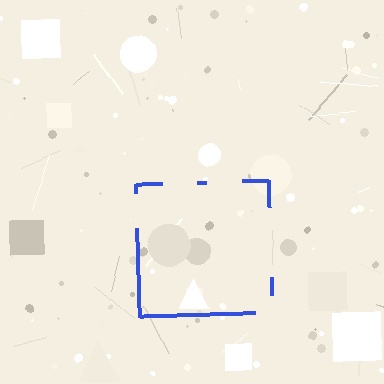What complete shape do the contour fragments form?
The contour fragments form a square.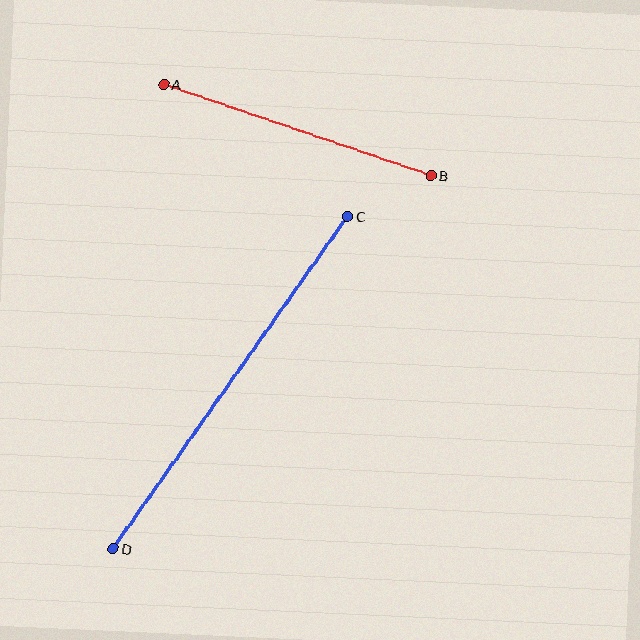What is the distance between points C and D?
The distance is approximately 406 pixels.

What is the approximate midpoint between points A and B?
The midpoint is at approximately (297, 130) pixels.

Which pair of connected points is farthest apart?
Points C and D are farthest apart.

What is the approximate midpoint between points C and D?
The midpoint is at approximately (230, 383) pixels.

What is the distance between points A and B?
The distance is approximately 283 pixels.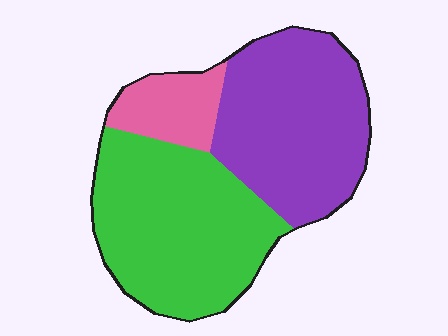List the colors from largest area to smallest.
From largest to smallest: green, purple, pink.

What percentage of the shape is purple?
Purple takes up about two fifths (2/5) of the shape.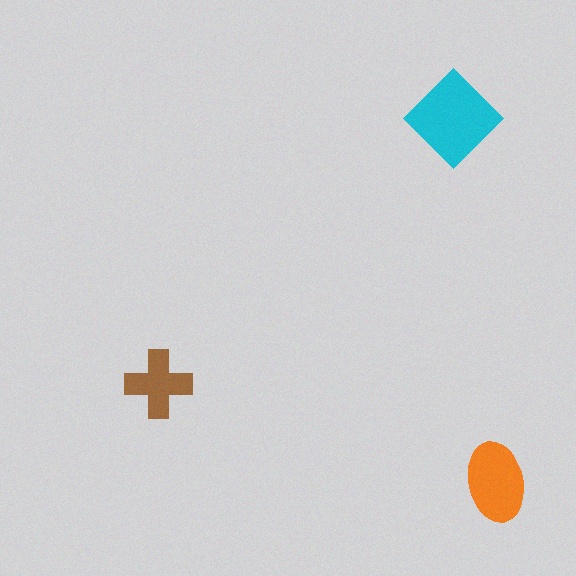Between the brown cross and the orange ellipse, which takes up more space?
The orange ellipse.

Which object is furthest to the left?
The brown cross is leftmost.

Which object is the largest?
The cyan diamond.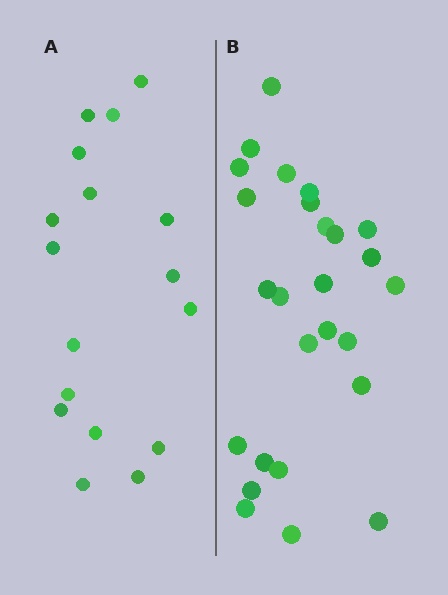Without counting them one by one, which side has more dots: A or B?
Region B (the right region) has more dots.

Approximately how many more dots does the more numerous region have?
Region B has roughly 8 or so more dots than region A.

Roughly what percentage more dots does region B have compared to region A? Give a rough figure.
About 55% more.